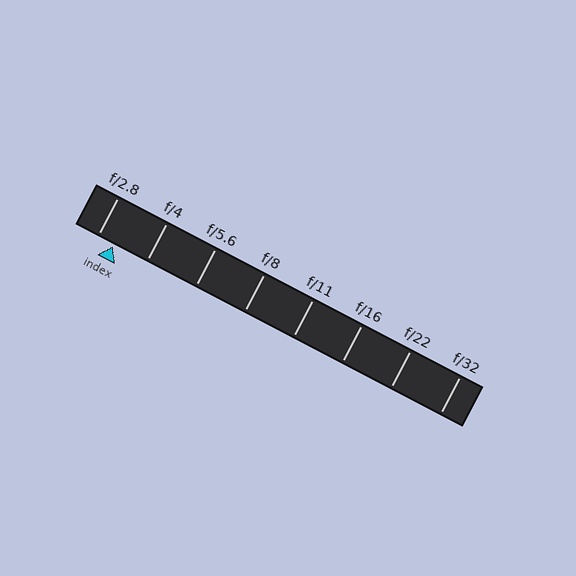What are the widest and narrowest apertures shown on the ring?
The widest aperture shown is f/2.8 and the narrowest is f/32.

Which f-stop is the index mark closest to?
The index mark is closest to f/2.8.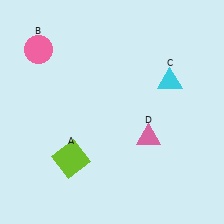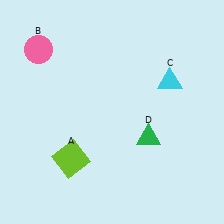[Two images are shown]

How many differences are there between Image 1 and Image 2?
There is 1 difference between the two images.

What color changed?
The triangle (D) changed from pink in Image 1 to green in Image 2.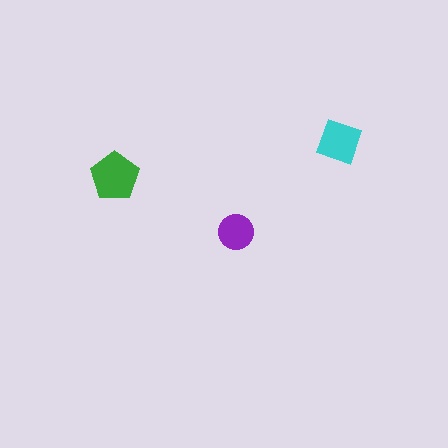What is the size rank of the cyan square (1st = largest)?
2nd.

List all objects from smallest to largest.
The purple circle, the cyan square, the green pentagon.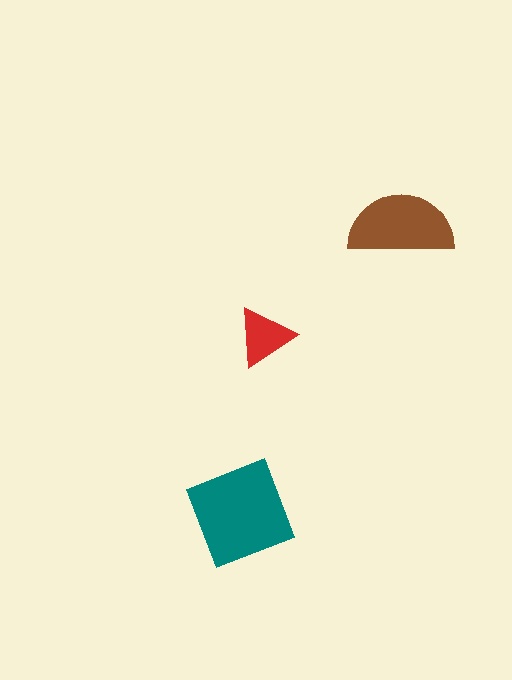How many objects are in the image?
There are 3 objects in the image.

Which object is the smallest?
The red triangle.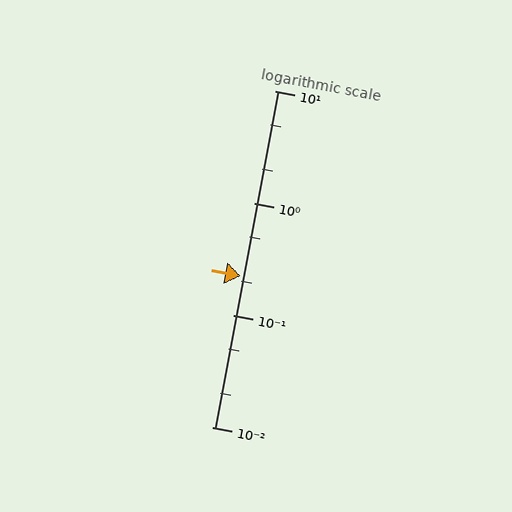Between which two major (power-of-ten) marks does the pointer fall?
The pointer is between 0.1 and 1.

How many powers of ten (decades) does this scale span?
The scale spans 3 decades, from 0.01 to 10.